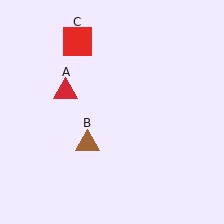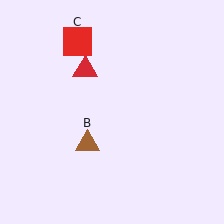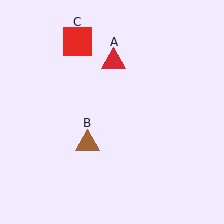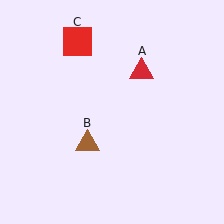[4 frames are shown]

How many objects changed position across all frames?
1 object changed position: red triangle (object A).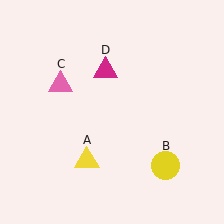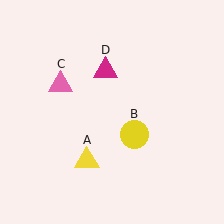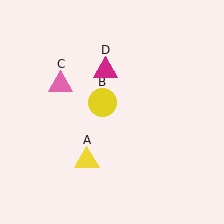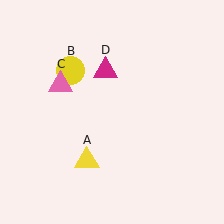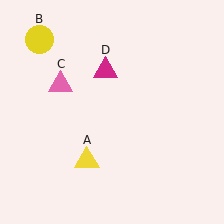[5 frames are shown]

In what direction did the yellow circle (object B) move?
The yellow circle (object B) moved up and to the left.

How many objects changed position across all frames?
1 object changed position: yellow circle (object B).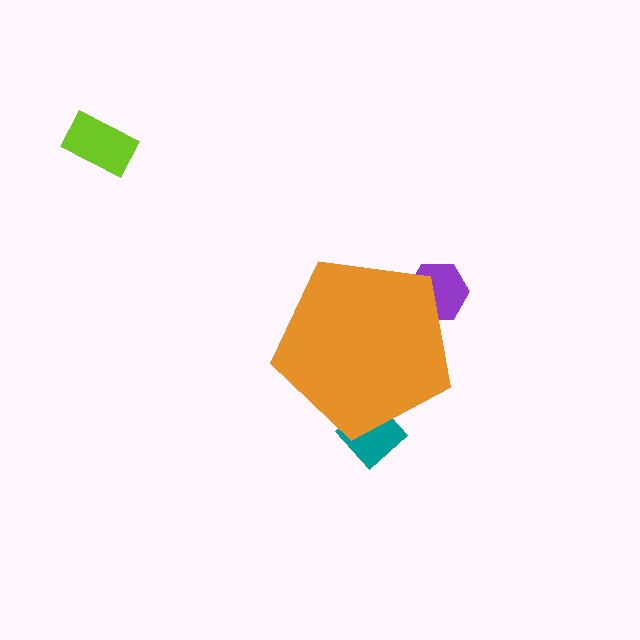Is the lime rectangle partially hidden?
No, the lime rectangle is fully visible.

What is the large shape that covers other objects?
An orange pentagon.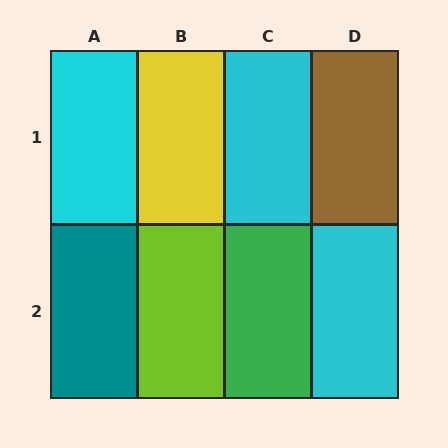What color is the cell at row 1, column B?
Yellow.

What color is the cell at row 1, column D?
Brown.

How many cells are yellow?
1 cell is yellow.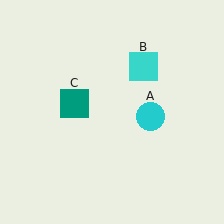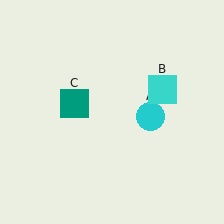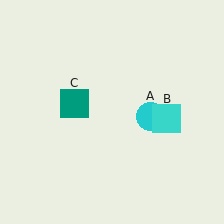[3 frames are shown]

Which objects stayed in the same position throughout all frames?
Cyan circle (object A) and teal square (object C) remained stationary.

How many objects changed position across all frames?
1 object changed position: cyan square (object B).